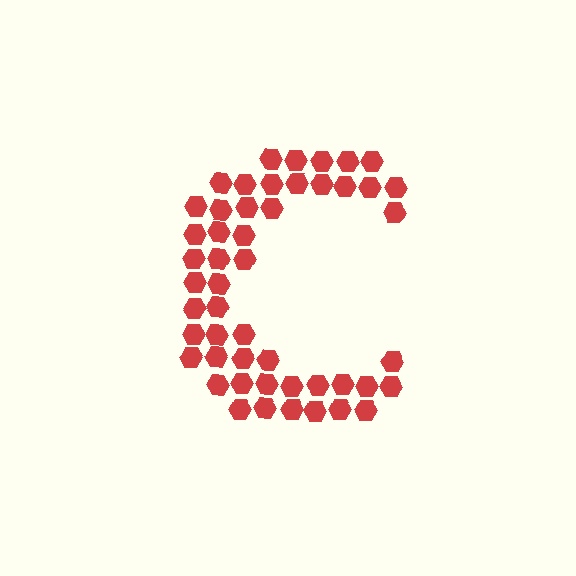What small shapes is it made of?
It is made of small hexagons.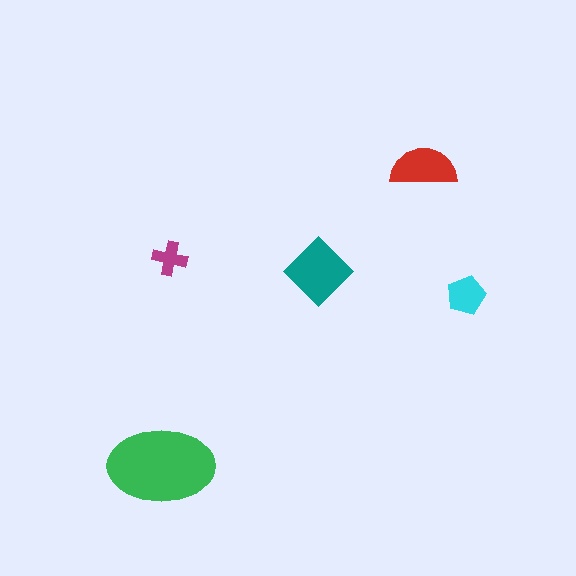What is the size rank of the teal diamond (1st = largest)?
2nd.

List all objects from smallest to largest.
The magenta cross, the cyan pentagon, the red semicircle, the teal diamond, the green ellipse.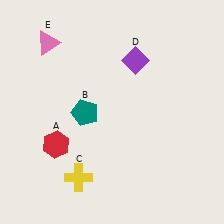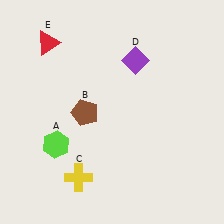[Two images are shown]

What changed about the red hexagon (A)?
In Image 1, A is red. In Image 2, it changed to lime.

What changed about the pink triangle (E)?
In Image 1, E is pink. In Image 2, it changed to red.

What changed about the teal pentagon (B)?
In Image 1, B is teal. In Image 2, it changed to brown.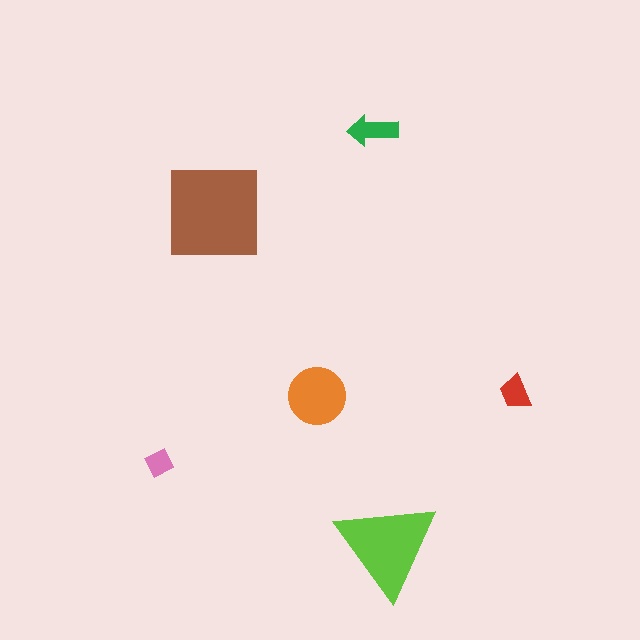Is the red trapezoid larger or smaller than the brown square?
Smaller.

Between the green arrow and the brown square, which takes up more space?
The brown square.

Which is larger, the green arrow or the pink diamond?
The green arrow.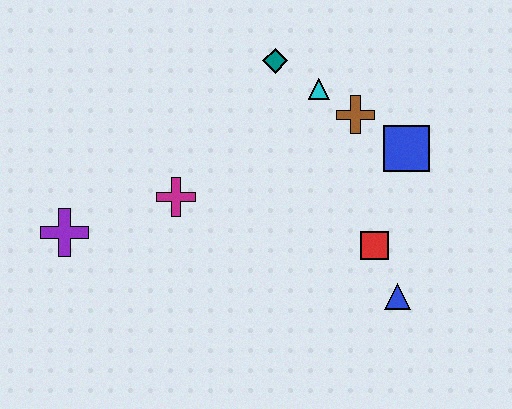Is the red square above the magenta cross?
No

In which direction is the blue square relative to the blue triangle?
The blue square is above the blue triangle.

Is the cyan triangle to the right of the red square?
No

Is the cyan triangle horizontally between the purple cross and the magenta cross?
No